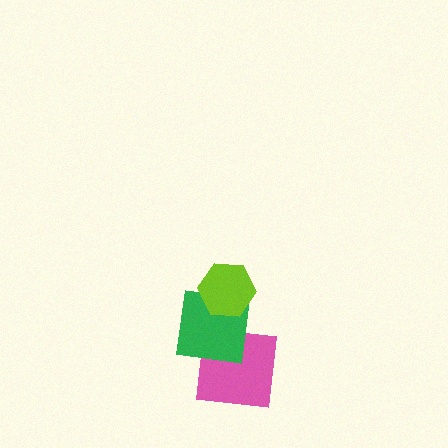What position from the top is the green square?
The green square is 2nd from the top.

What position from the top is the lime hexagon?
The lime hexagon is 1st from the top.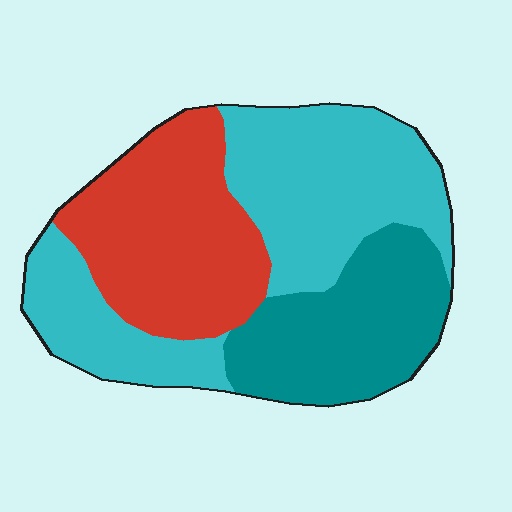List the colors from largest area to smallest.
From largest to smallest: cyan, red, teal.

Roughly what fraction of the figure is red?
Red takes up about one third (1/3) of the figure.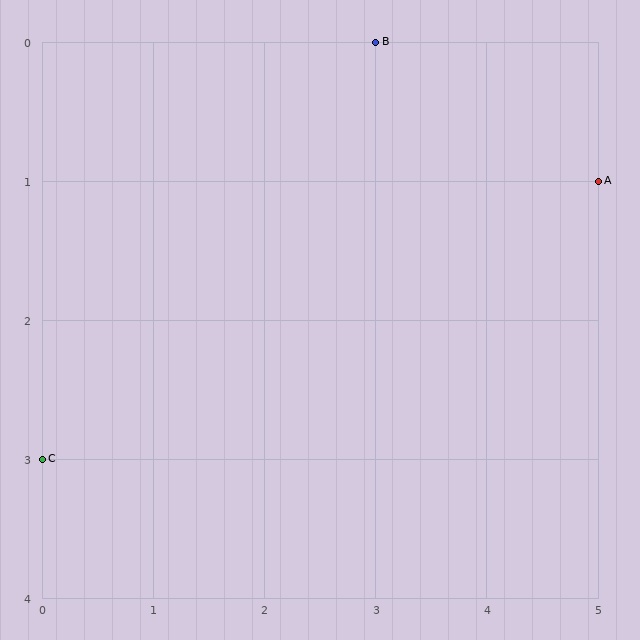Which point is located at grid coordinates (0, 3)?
Point C is at (0, 3).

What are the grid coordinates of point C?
Point C is at grid coordinates (0, 3).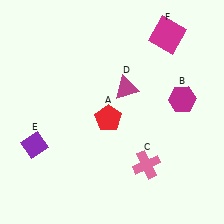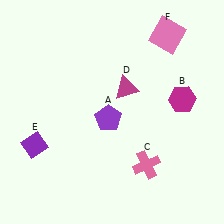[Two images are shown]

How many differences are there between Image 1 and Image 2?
There are 2 differences between the two images.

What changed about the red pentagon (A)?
In Image 1, A is red. In Image 2, it changed to purple.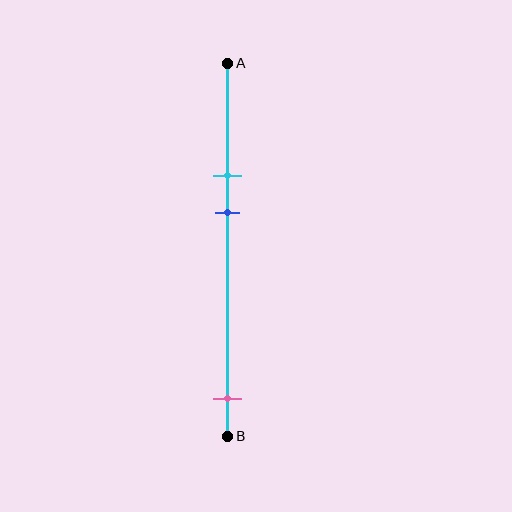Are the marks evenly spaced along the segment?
No, the marks are not evenly spaced.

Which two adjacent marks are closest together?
The cyan and blue marks are the closest adjacent pair.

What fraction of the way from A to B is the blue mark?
The blue mark is approximately 40% (0.4) of the way from A to B.